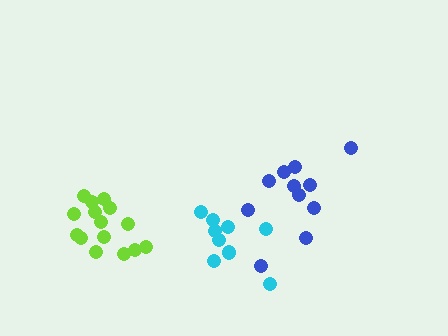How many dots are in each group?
Group 1: 11 dots, Group 2: 15 dots, Group 3: 9 dots (35 total).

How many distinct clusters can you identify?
There are 3 distinct clusters.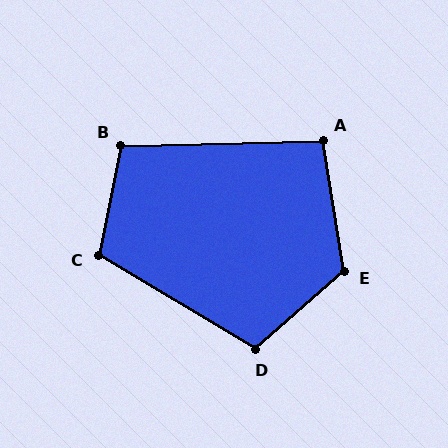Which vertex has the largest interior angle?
E, at approximately 122 degrees.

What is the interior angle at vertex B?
Approximately 103 degrees (obtuse).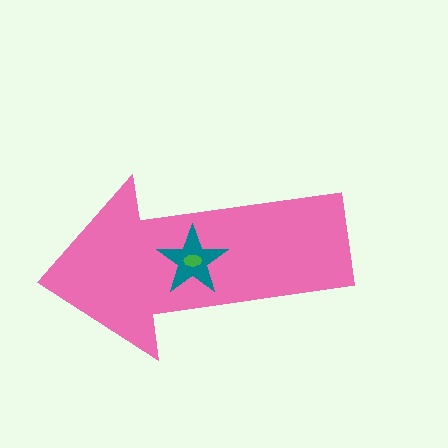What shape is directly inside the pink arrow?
The teal star.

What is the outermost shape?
The pink arrow.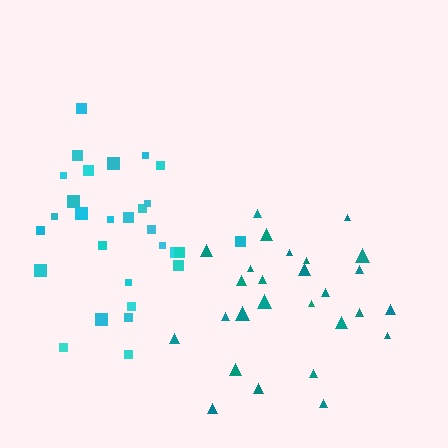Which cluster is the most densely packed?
Cyan.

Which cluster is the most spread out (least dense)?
Teal.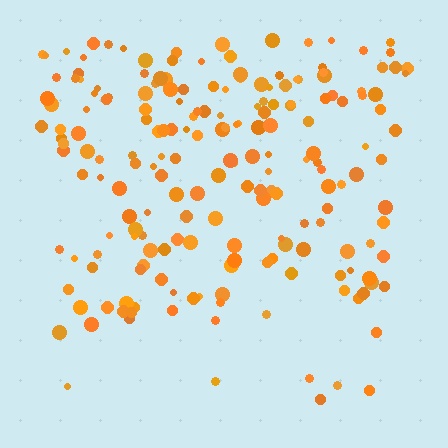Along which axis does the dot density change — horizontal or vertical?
Vertical.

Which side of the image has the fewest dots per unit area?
The bottom.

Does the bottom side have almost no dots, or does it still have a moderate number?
Still a moderate number, just noticeably fewer than the top.